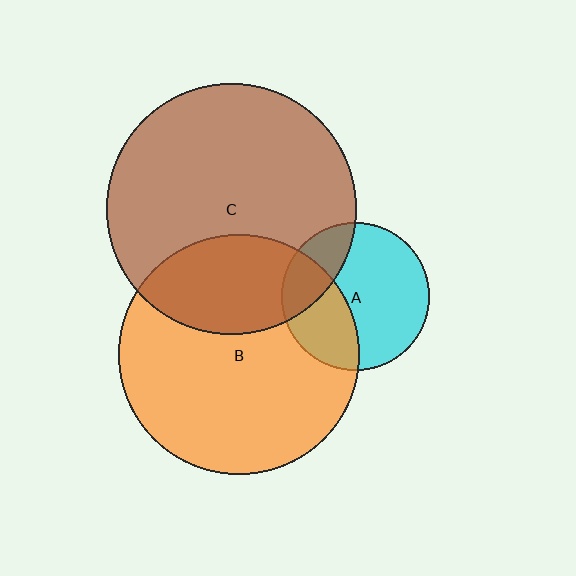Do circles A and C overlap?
Yes.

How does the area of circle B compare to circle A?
Approximately 2.6 times.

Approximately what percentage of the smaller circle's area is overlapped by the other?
Approximately 25%.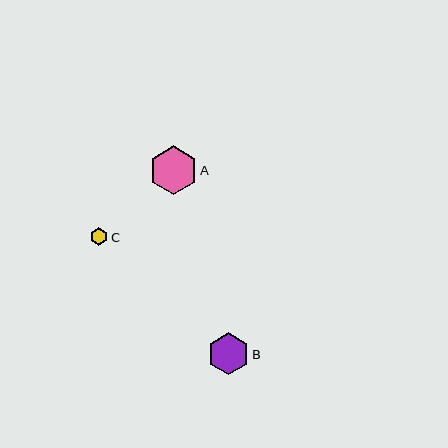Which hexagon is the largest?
Hexagon A is the largest with a size of approximately 48 pixels.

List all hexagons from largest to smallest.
From largest to smallest: A, B, C.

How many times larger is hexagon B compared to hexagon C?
Hexagon B is approximately 2.4 times the size of hexagon C.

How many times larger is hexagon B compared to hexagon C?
Hexagon B is approximately 2.4 times the size of hexagon C.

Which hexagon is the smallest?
Hexagon C is the smallest with a size of approximately 17 pixels.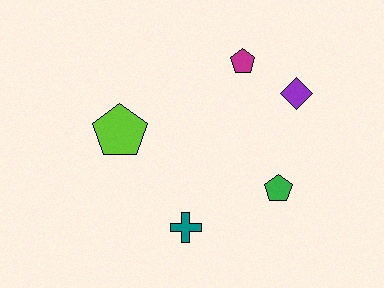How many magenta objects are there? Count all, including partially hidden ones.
There is 1 magenta object.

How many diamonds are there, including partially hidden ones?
There is 1 diamond.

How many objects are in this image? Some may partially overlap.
There are 5 objects.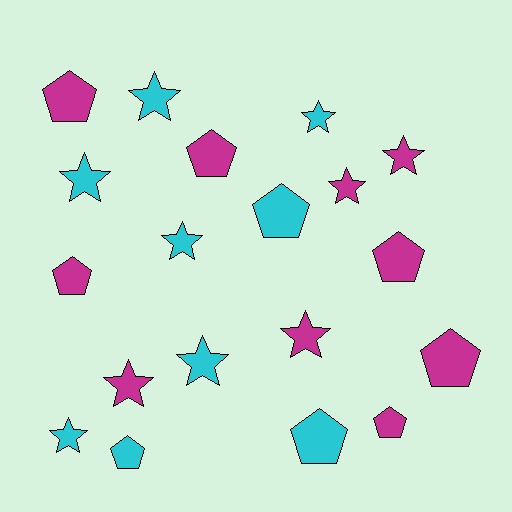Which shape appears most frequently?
Star, with 10 objects.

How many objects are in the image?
There are 19 objects.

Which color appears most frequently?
Magenta, with 10 objects.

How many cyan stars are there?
There are 6 cyan stars.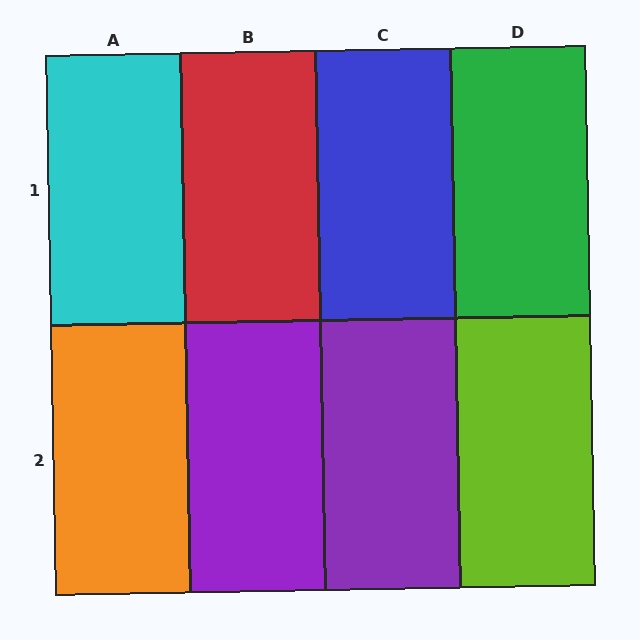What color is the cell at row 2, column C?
Purple.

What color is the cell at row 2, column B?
Purple.